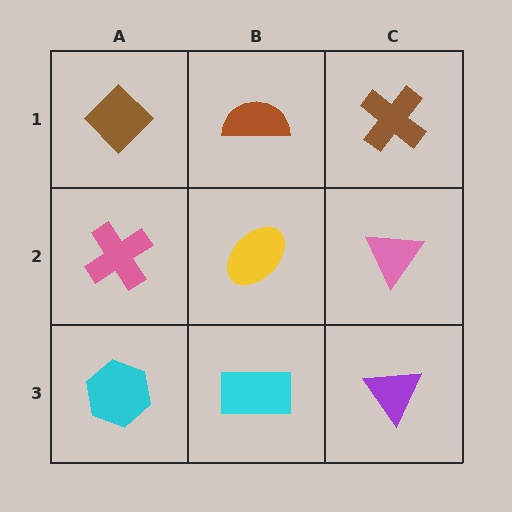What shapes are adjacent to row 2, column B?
A brown semicircle (row 1, column B), a cyan rectangle (row 3, column B), a pink cross (row 2, column A), a pink triangle (row 2, column C).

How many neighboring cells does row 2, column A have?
3.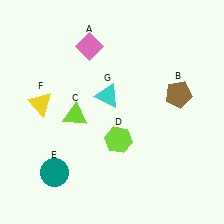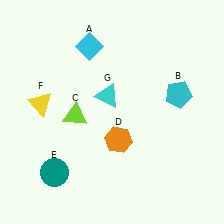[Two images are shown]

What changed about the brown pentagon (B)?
In Image 1, B is brown. In Image 2, it changed to cyan.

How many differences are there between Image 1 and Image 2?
There are 3 differences between the two images.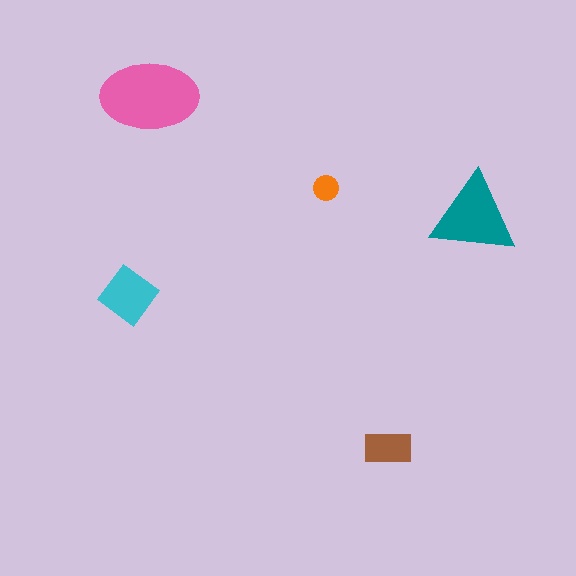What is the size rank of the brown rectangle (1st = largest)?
4th.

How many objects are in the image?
There are 5 objects in the image.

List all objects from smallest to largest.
The orange circle, the brown rectangle, the cyan diamond, the teal triangle, the pink ellipse.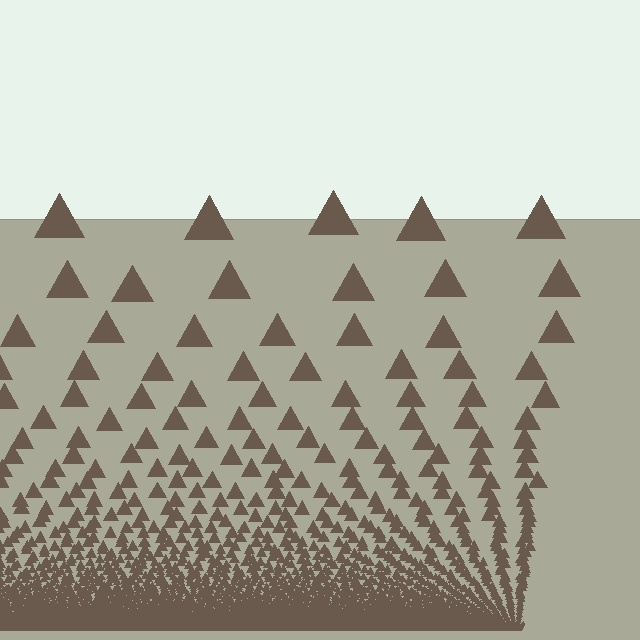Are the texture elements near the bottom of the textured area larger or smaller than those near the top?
Smaller. The gradient is inverted — elements near the bottom are smaller and denser.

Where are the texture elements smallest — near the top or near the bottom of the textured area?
Near the bottom.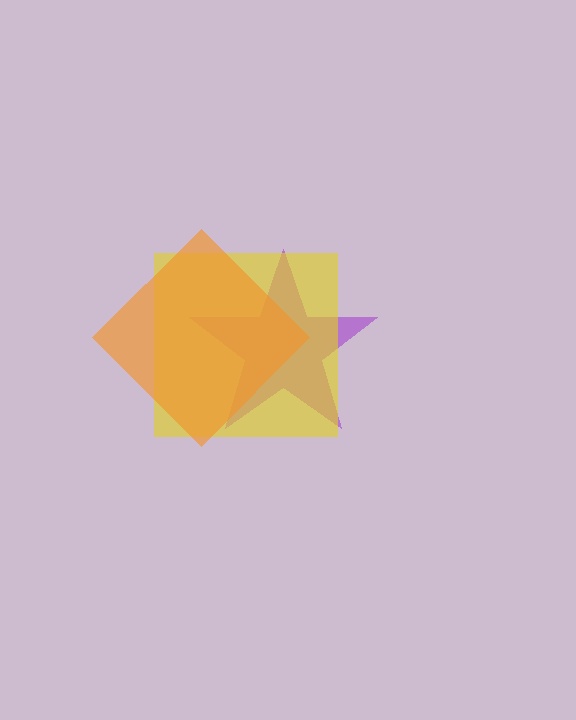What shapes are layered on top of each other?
The layered shapes are: a purple star, a yellow square, an orange diamond.